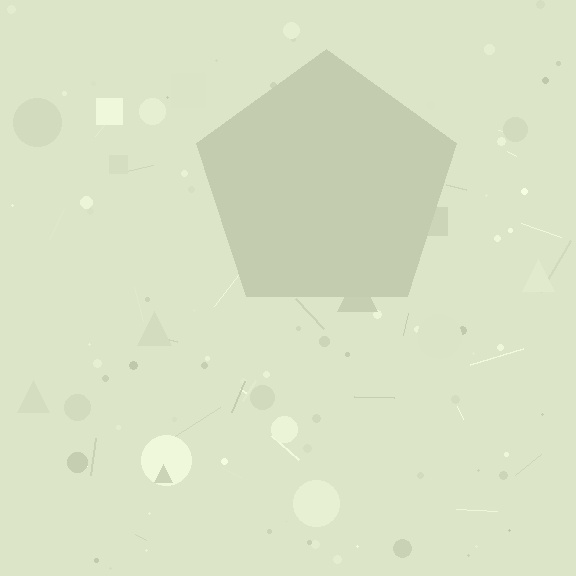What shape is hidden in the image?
A pentagon is hidden in the image.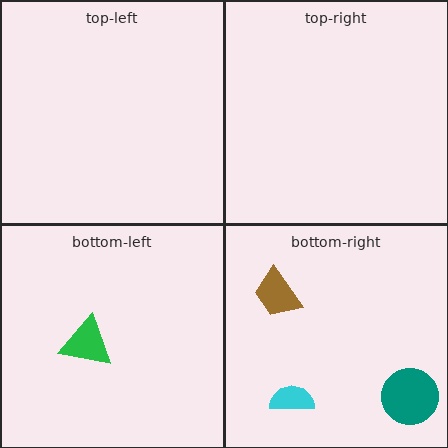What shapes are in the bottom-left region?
The green triangle.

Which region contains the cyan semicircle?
The bottom-right region.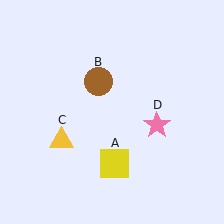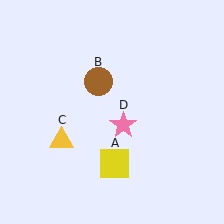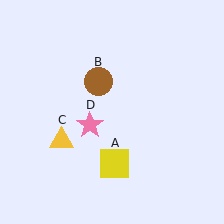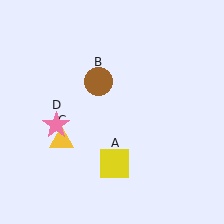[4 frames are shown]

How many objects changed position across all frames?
1 object changed position: pink star (object D).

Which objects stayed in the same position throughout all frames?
Yellow square (object A) and brown circle (object B) and yellow triangle (object C) remained stationary.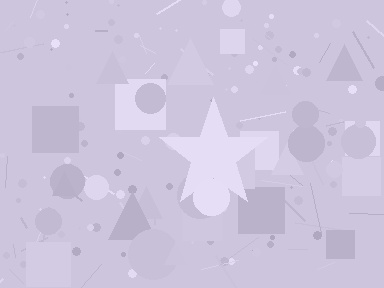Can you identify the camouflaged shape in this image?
The camouflaged shape is a star.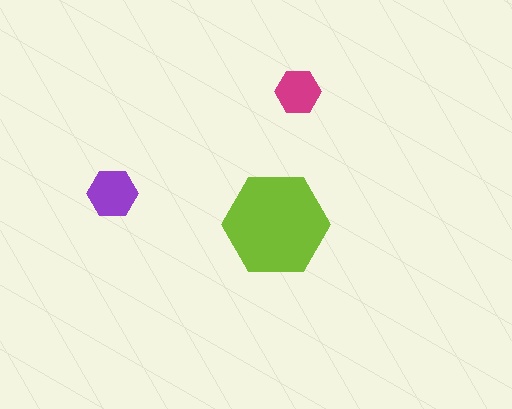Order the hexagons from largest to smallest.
the lime one, the purple one, the magenta one.